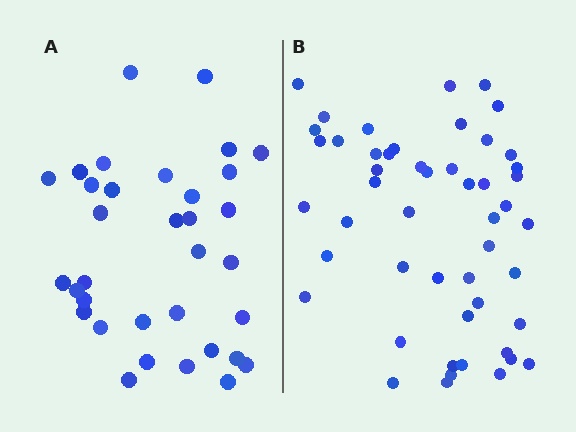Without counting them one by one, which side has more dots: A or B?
Region B (the right region) has more dots.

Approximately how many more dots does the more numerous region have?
Region B has approximately 15 more dots than region A.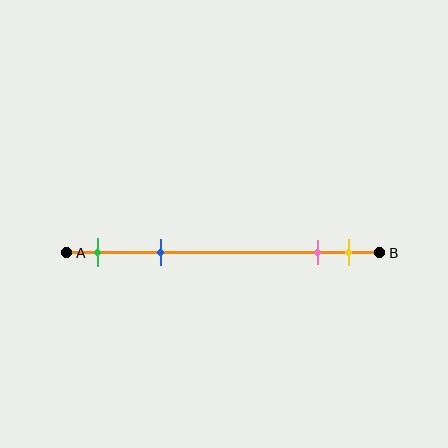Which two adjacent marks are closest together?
The pink and yellow marks are the closest adjacent pair.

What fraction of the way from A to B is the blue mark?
The blue mark is approximately 30% (0.3) of the way from A to B.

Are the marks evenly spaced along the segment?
No, the marks are not evenly spaced.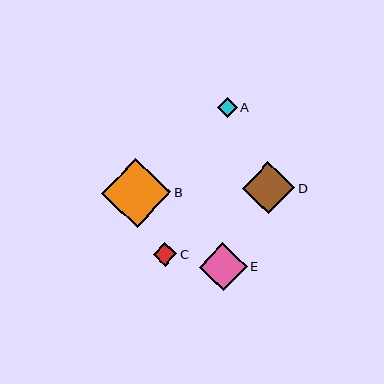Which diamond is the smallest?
Diamond A is the smallest with a size of approximately 20 pixels.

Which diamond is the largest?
Diamond B is the largest with a size of approximately 69 pixels.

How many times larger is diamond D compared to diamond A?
Diamond D is approximately 2.6 times the size of diamond A.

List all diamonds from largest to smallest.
From largest to smallest: B, D, E, C, A.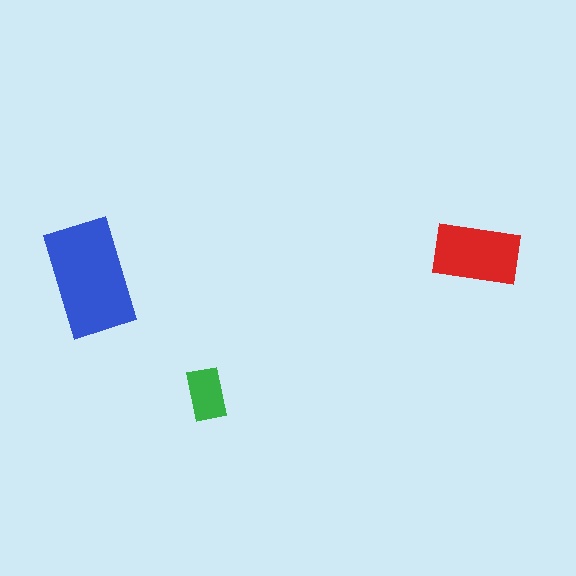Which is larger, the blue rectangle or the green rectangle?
The blue one.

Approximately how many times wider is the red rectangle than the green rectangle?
About 1.5 times wider.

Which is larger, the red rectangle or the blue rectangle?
The blue one.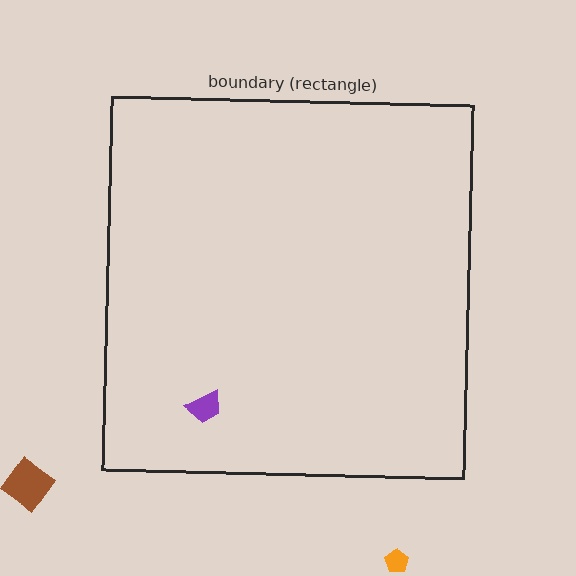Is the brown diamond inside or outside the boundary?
Outside.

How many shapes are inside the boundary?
1 inside, 2 outside.